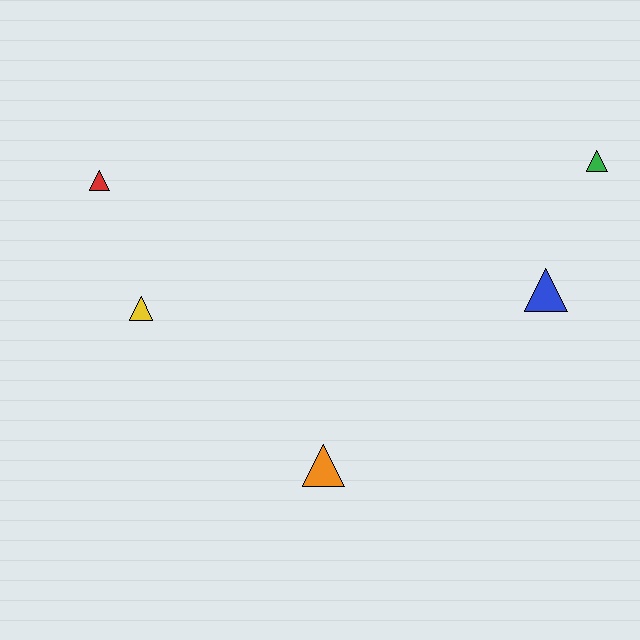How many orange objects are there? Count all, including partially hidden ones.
There is 1 orange object.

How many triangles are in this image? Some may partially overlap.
There are 5 triangles.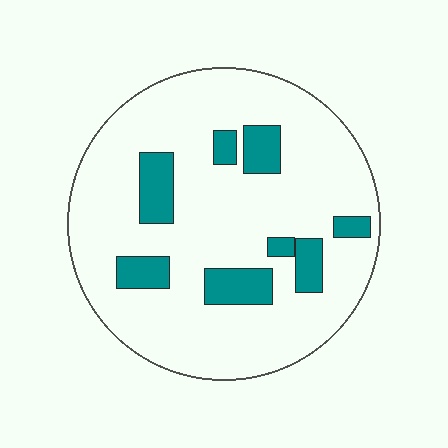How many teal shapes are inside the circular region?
8.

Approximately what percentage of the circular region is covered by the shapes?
Approximately 15%.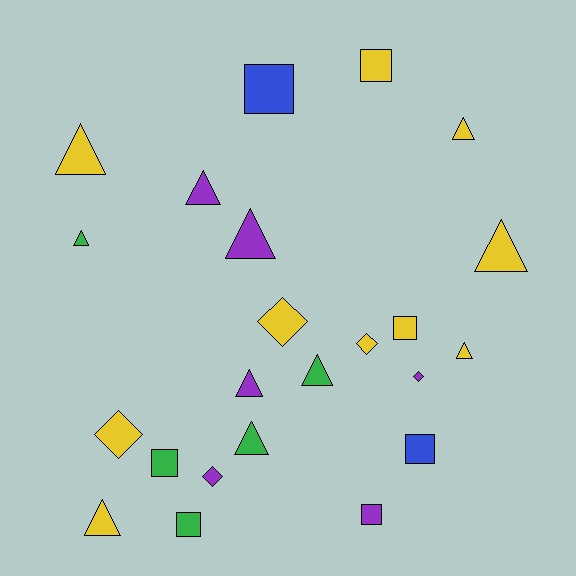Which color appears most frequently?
Yellow, with 10 objects.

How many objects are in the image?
There are 23 objects.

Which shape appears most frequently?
Triangle, with 11 objects.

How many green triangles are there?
There are 3 green triangles.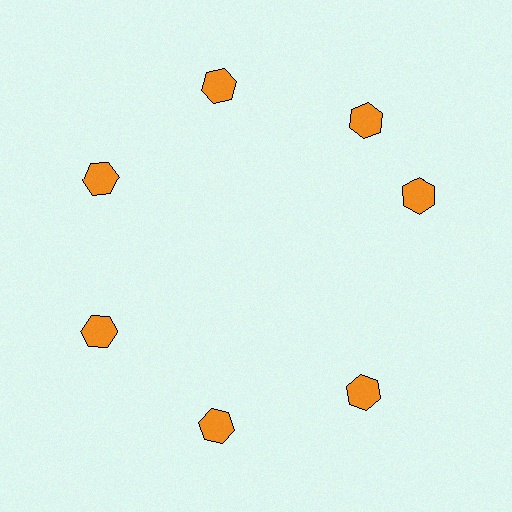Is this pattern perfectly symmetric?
No. The 7 orange hexagons are arranged in a ring, but one element near the 3 o'clock position is rotated out of alignment along the ring, breaking the 7-fold rotational symmetry.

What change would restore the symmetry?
The symmetry would be restored by rotating it back into even spacing with its neighbors so that all 7 hexagons sit at equal angles and equal distance from the center.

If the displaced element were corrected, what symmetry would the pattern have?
It would have 7-fold rotational symmetry — the pattern would map onto itself every 51 degrees.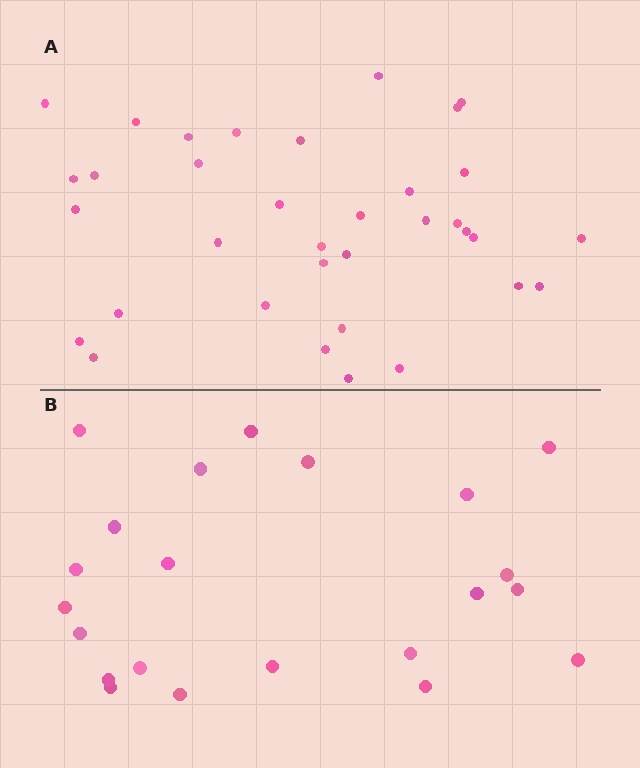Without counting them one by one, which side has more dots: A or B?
Region A (the top region) has more dots.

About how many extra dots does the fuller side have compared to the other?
Region A has approximately 15 more dots than region B.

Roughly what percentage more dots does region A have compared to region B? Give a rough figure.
About 60% more.